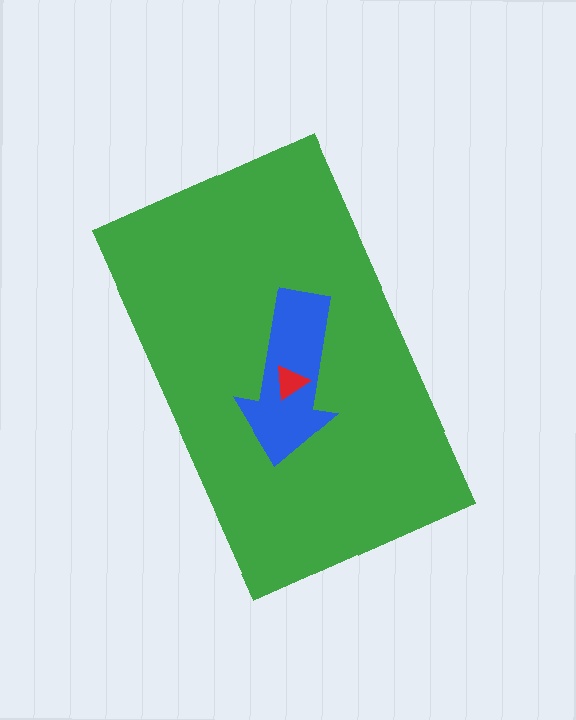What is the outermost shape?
The green rectangle.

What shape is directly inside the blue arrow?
The red triangle.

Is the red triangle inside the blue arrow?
Yes.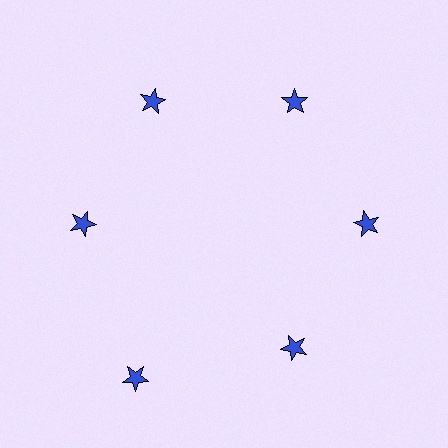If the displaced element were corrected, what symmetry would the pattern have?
It would have 6-fold rotational symmetry — the pattern would map onto itself every 60 degrees.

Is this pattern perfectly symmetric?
No. The 6 blue stars are arranged in a ring, but one element near the 7 o'clock position is pushed outward from the center, breaking the 6-fold rotational symmetry.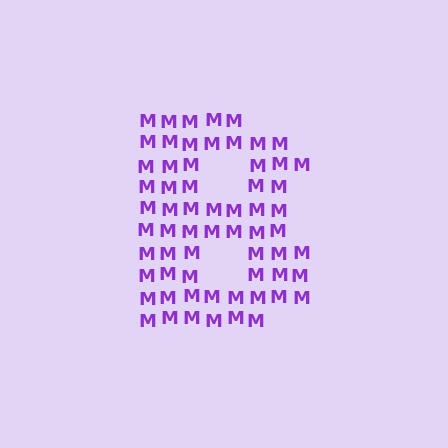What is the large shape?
The large shape is the letter B.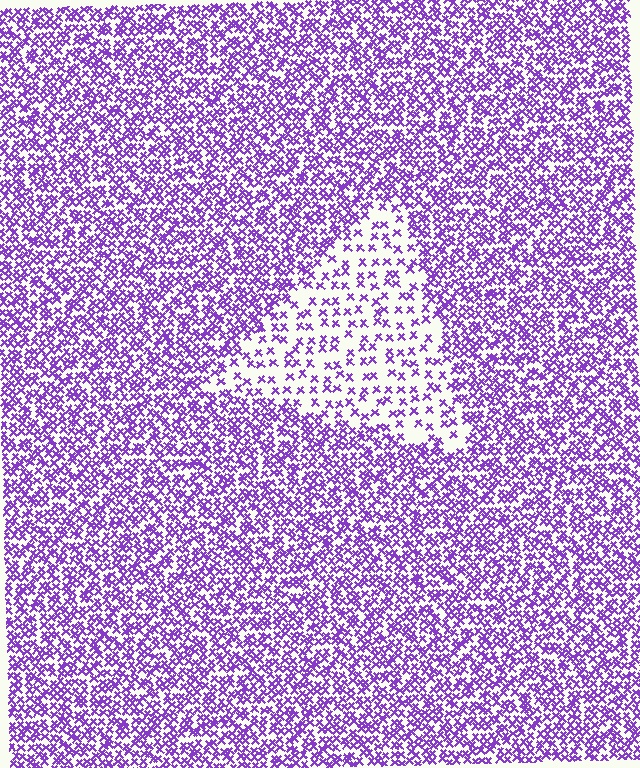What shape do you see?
I see a triangle.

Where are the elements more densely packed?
The elements are more densely packed outside the triangle boundary.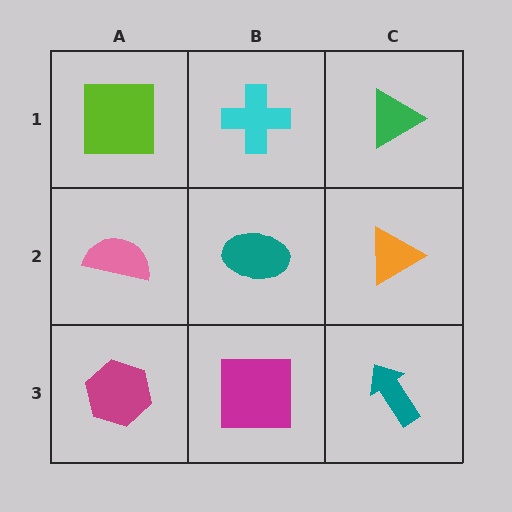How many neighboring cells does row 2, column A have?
3.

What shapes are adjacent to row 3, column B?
A teal ellipse (row 2, column B), a magenta hexagon (row 3, column A), a teal arrow (row 3, column C).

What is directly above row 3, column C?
An orange triangle.